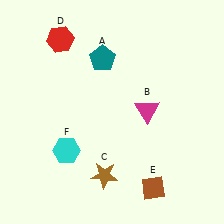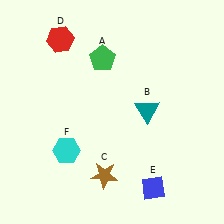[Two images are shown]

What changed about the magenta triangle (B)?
In Image 1, B is magenta. In Image 2, it changed to teal.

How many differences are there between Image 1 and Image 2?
There are 3 differences between the two images.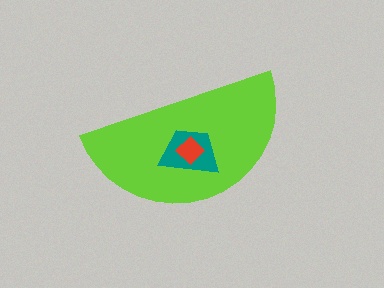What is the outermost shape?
The lime semicircle.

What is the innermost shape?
The red diamond.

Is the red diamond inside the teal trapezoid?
Yes.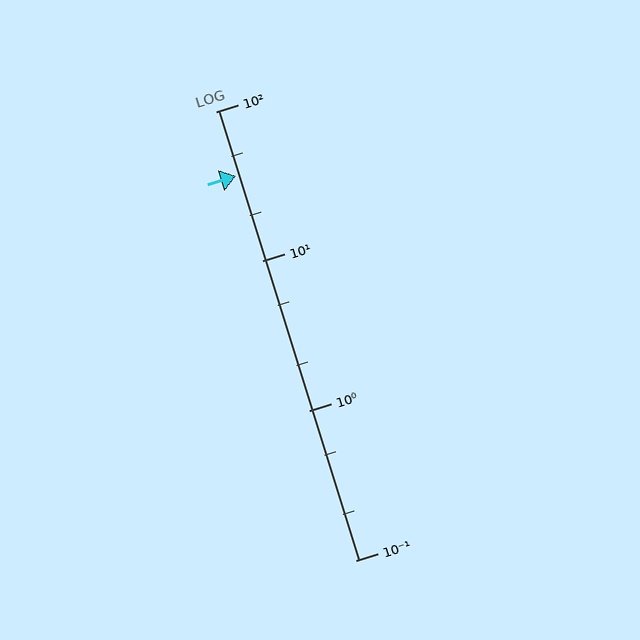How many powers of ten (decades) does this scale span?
The scale spans 3 decades, from 0.1 to 100.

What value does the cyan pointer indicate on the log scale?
The pointer indicates approximately 37.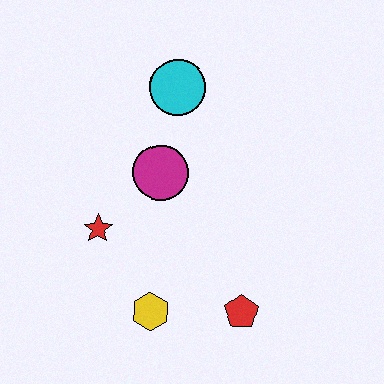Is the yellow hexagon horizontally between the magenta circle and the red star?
Yes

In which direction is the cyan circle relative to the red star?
The cyan circle is above the red star.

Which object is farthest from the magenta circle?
The red pentagon is farthest from the magenta circle.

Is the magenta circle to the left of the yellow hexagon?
No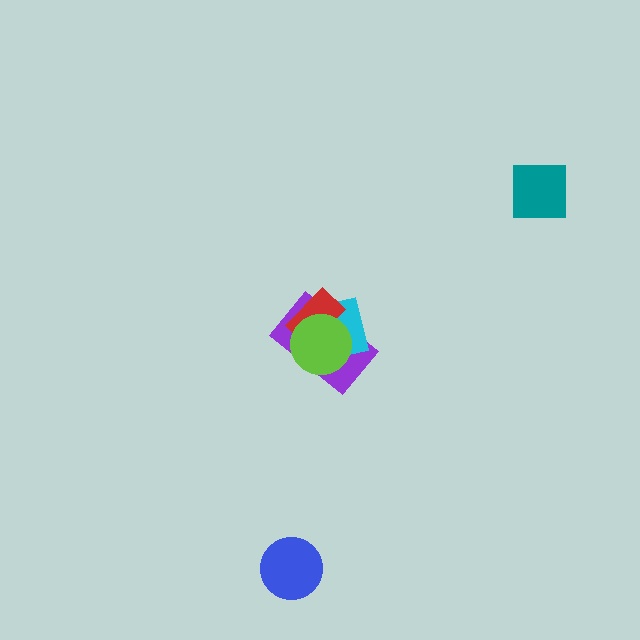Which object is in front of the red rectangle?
The lime circle is in front of the red rectangle.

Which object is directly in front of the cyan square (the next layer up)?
The red rectangle is directly in front of the cyan square.